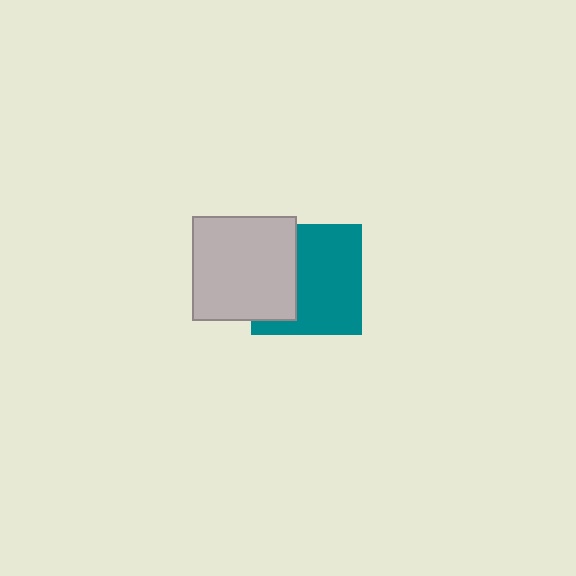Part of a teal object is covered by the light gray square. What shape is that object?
It is a square.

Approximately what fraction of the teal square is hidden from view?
Roughly 37% of the teal square is hidden behind the light gray square.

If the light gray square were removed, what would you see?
You would see the complete teal square.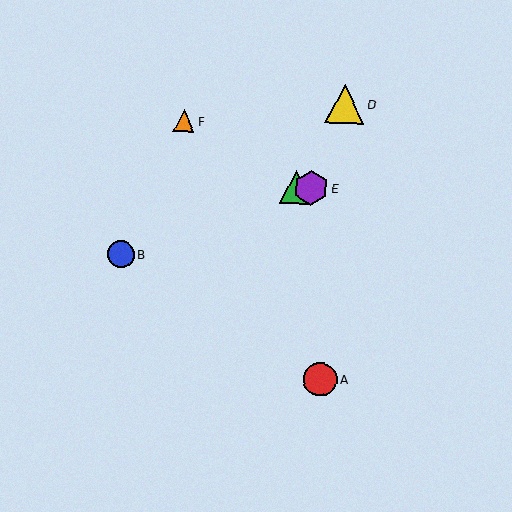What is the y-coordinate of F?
Object F is at y≈121.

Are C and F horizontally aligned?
No, C is at y≈187 and F is at y≈121.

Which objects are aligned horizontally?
Objects C, E are aligned horizontally.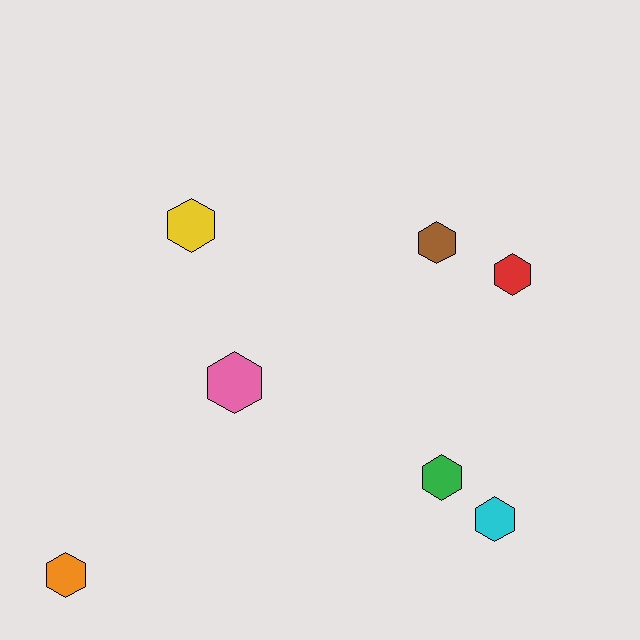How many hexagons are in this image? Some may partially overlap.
There are 7 hexagons.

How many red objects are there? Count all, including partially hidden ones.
There is 1 red object.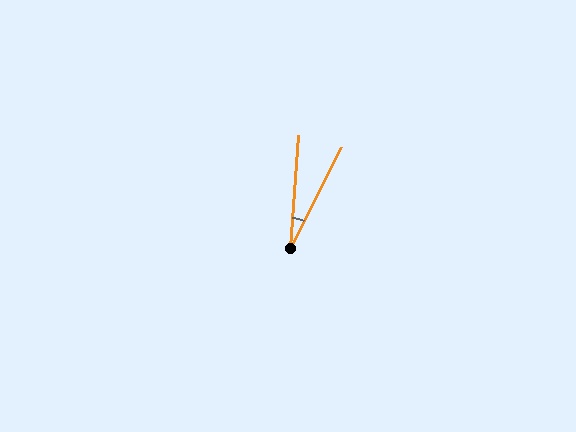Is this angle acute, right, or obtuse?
It is acute.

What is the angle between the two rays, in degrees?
Approximately 23 degrees.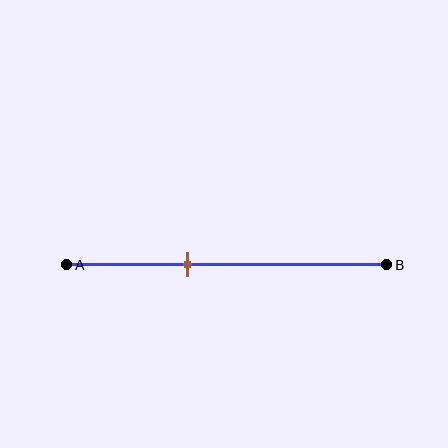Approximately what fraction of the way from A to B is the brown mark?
The brown mark is approximately 40% of the way from A to B.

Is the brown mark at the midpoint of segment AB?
No, the mark is at about 40% from A, not at the 50% midpoint.